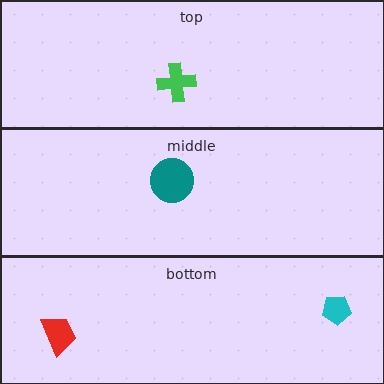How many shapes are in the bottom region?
2.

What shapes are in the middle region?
The teal circle.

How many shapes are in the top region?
1.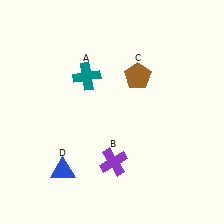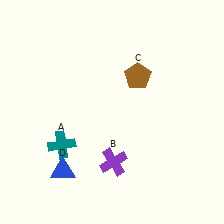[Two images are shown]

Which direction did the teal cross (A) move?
The teal cross (A) moved down.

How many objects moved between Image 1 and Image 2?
1 object moved between the two images.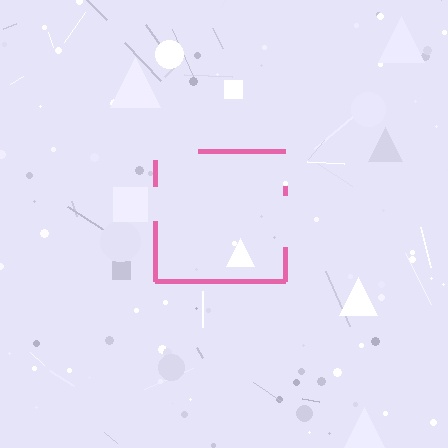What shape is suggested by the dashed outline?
The dashed outline suggests a square.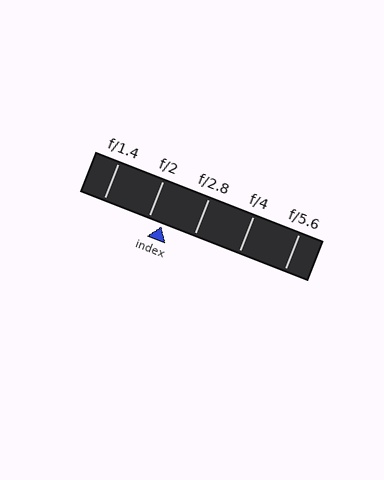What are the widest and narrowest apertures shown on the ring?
The widest aperture shown is f/1.4 and the narrowest is f/5.6.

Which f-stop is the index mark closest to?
The index mark is closest to f/2.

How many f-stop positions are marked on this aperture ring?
There are 5 f-stop positions marked.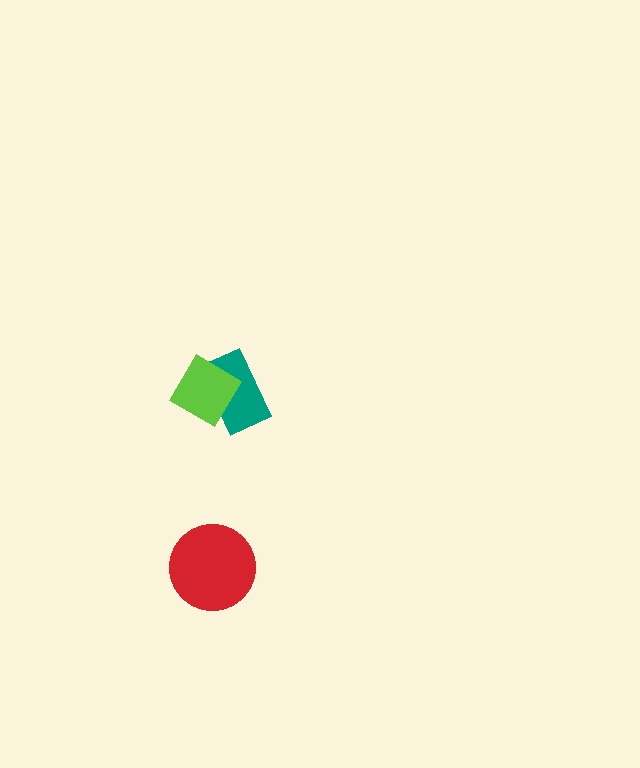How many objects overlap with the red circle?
0 objects overlap with the red circle.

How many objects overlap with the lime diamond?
1 object overlaps with the lime diamond.